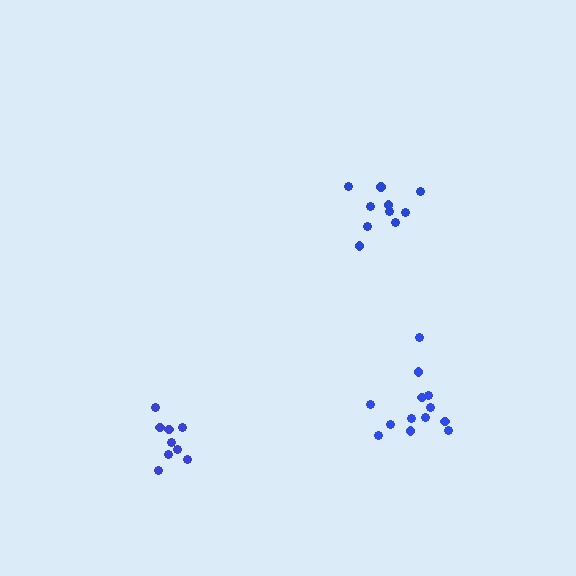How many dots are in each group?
Group 1: 9 dots, Group 2: 13 dots, Group 3: 10 dots (32 total).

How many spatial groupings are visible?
There are 3 spatial groupings.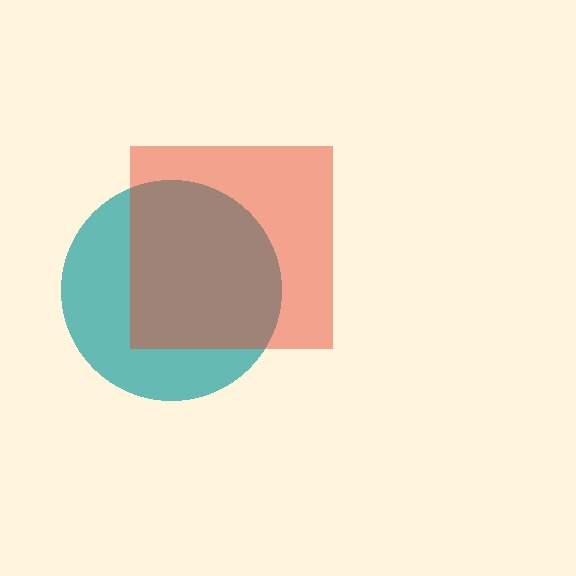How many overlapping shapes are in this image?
There are 2 overlapping shapes in the image.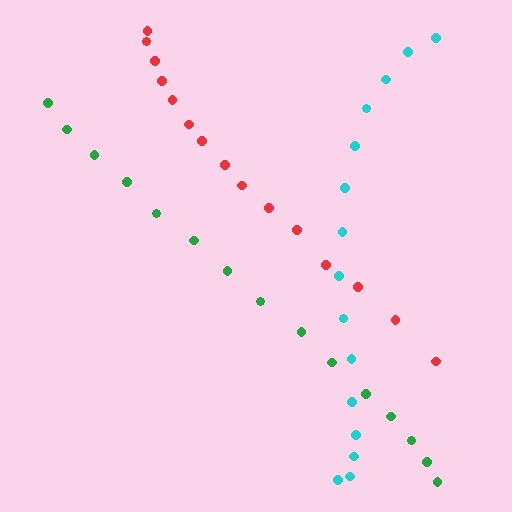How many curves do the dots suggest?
There are 3 distinct paths.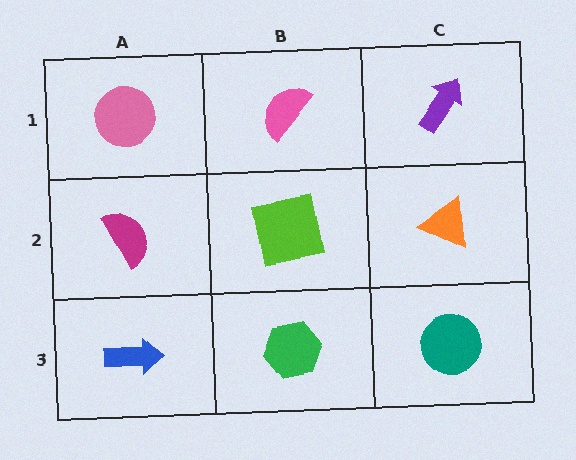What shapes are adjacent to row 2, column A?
A pink circle (row 1, column A), a blue arrow (row 3, column A), a lime square (row 2, column B).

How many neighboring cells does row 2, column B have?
4.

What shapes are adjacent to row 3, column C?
An orange triangle (row 2, column C), a green hexagon (row 3, column B).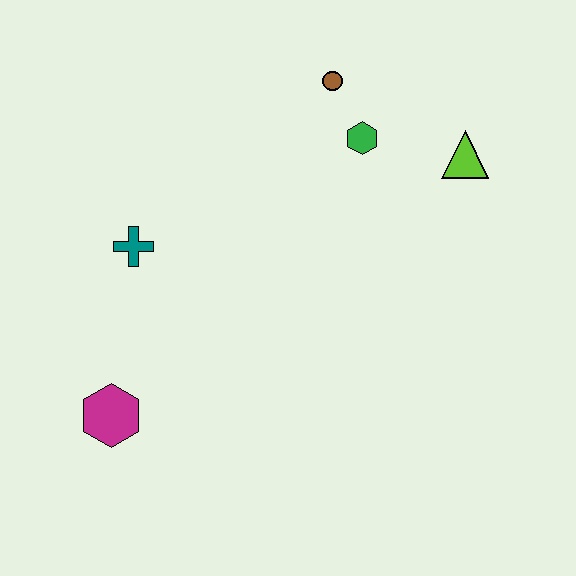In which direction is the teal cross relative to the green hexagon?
The teal cross is to the left of the green hexagon.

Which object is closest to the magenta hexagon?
The teal cross is closest to the magenta hexagon.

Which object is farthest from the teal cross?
The lime triangle is farthest from the teal cross.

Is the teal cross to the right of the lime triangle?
No